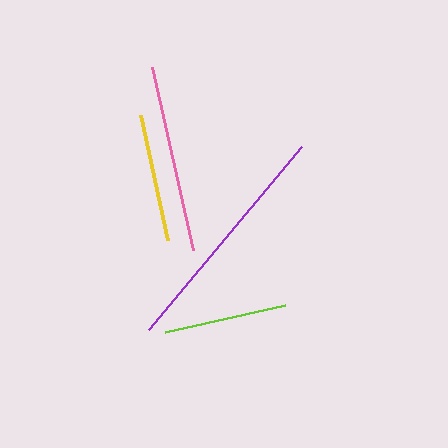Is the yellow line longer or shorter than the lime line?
The yellow line is longer than the lime line.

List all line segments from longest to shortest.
From longest to shortest: purple, pink, yellow, lime.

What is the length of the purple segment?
The purple segment is approximately 238 pixels long.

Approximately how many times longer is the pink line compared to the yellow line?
The pink line is approximately 1.5 times the length of the yellow line.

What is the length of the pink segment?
The pink segment is approximately 187 pixels long.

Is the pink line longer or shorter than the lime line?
The pink line is longer than the lime line.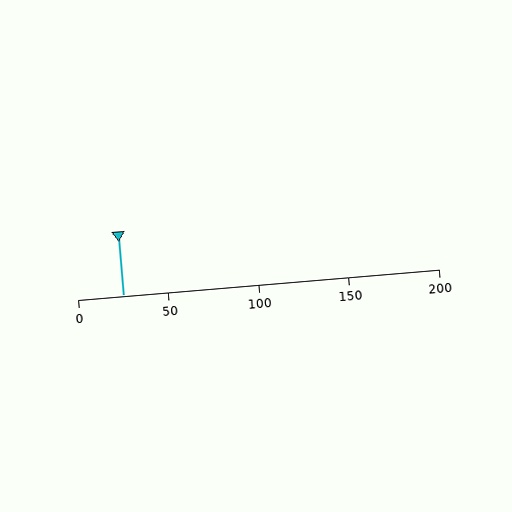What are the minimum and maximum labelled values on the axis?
The axis runs from 0 to 200.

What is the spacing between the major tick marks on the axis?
The major ticks are spaced 50 apart.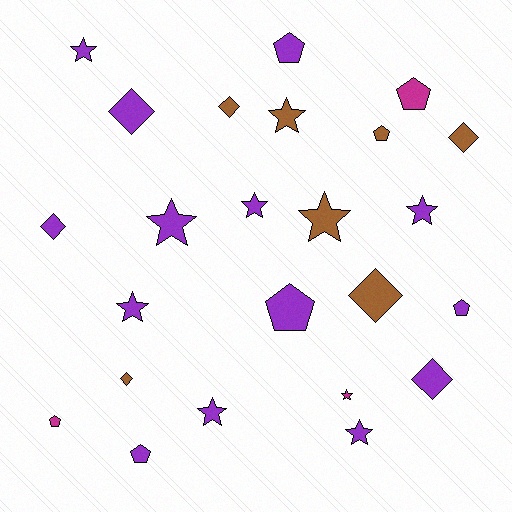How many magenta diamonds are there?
There are no magenta diamonds.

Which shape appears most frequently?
Star, with 10 objects.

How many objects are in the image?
There are 24 objects.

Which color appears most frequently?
Purple, with 14 objects.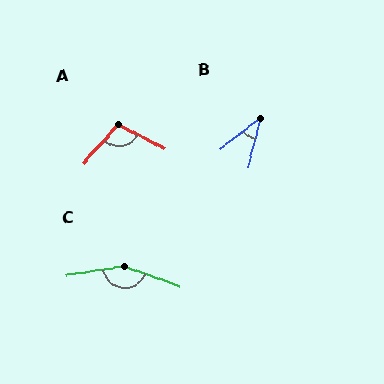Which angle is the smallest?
B, at approximately 38 degrees.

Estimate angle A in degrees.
Approximately 103 degrees.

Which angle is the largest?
C, at approximately 151 degrees.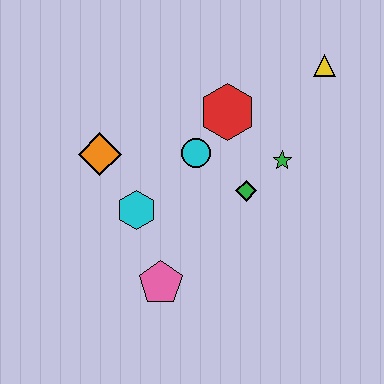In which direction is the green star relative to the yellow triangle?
The green star is below the yellow triangle.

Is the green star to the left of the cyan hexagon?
No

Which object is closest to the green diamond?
The green star is closest to the green diamond.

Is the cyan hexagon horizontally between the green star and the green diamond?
No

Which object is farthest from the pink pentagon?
The yellow triangle is farthest from the pink pentagon.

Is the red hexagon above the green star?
Yes